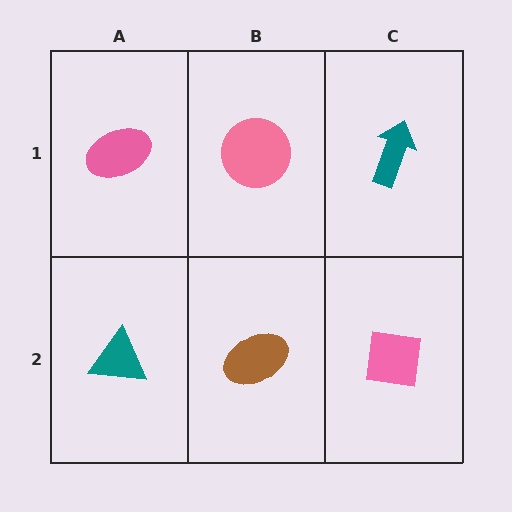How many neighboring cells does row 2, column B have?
3.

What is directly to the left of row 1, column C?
A pink circle.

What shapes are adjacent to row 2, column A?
A pink ellipse (row 1, column A), a brown ellipse (row 2, column B).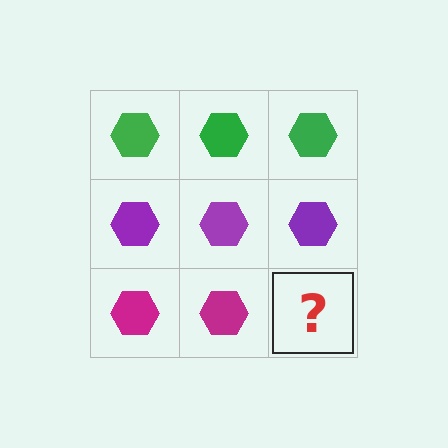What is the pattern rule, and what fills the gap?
The rule is that each row has a consistent color. The gap should be filled with a magenta hexagon.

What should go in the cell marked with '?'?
The missing cell should contain a magenta hexagon.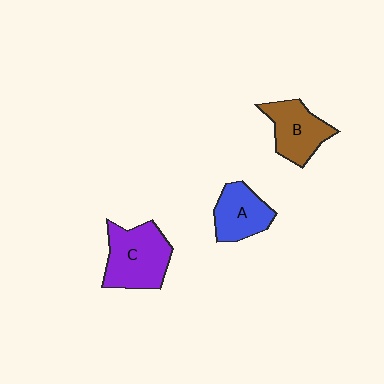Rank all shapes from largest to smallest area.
From largest to smallest: C (purple), B (brown), A (blue).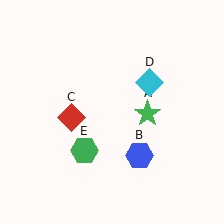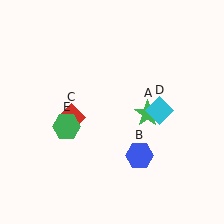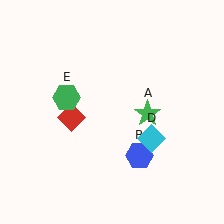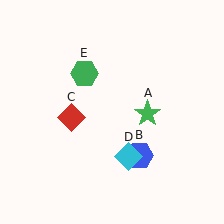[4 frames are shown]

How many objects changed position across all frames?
2 objects changed position: cyan diamond (object D), green hexagon (object E).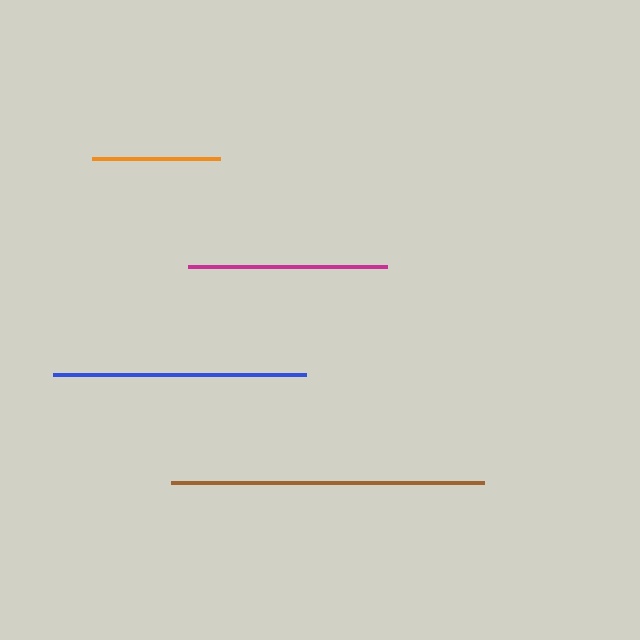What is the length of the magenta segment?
The magenta segment is approximately 198 pixels long.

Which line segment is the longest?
The brown line is the longest at approximately 313 pixels.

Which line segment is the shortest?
The orange line is the shortest at approximately 129 pixels.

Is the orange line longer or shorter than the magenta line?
The magenta line is longer than the orange line.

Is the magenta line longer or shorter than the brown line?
The brown line is longer than the magenta line.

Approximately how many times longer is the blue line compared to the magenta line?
The blue line is approximately 1.3 times the length of the magenta line.